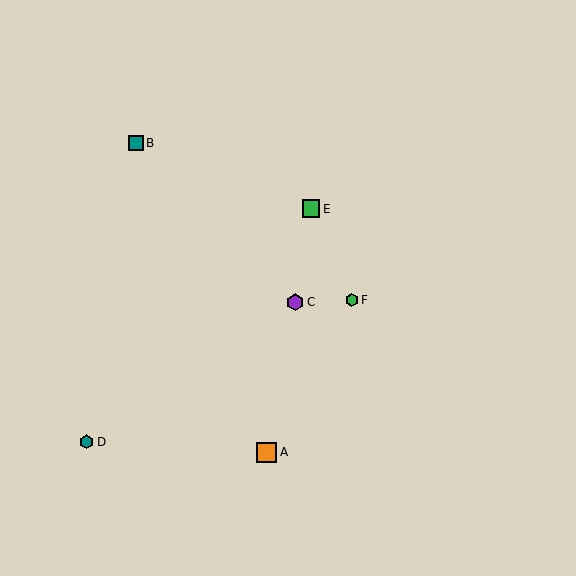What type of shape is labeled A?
Shape A is an orange square.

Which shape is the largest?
The orange square (labeled A) is the largest.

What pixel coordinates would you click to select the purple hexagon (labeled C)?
Click at (295, 302) to select the purple hexagon C.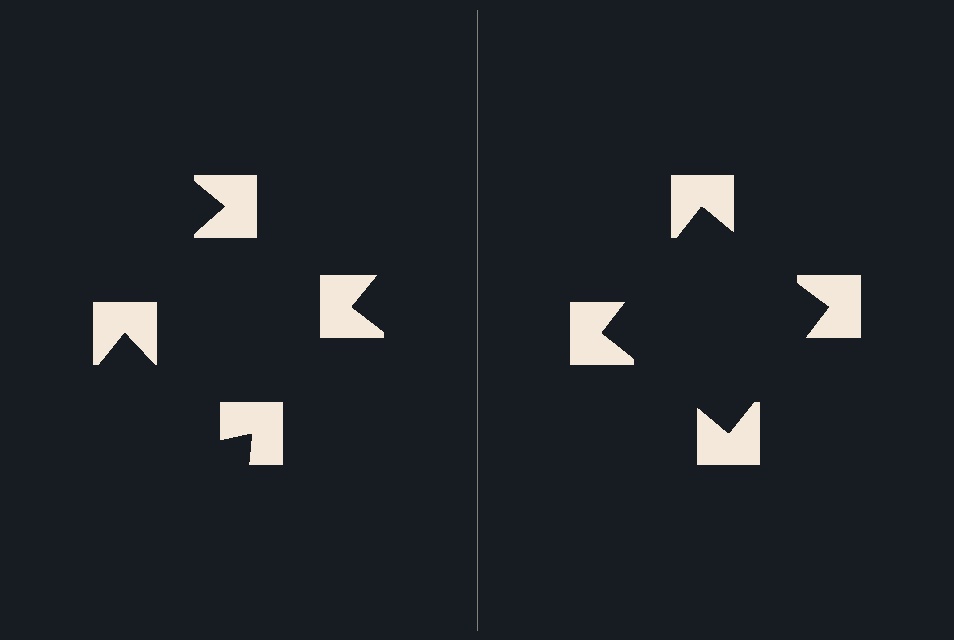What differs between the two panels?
The notched squares are positioned identically on both sides; only the wedge orientations differ. On the right they align to a square; on the left they are misaligned.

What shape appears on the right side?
An illusory square.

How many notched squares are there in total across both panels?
8 — 4 on each side.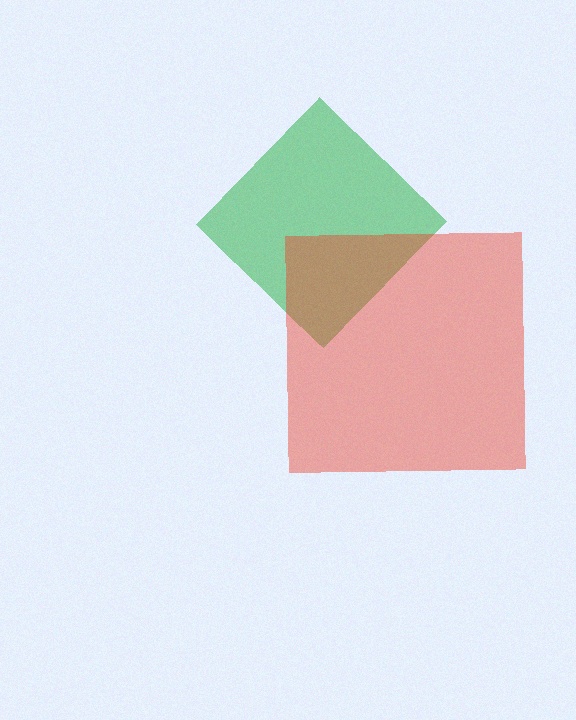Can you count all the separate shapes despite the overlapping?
Yes, there are 2 separate shapes.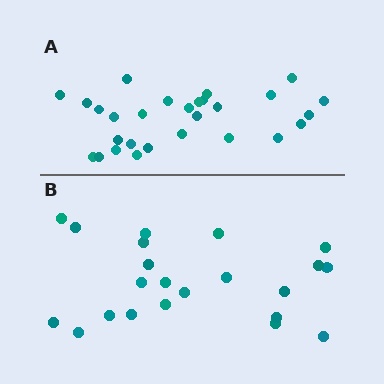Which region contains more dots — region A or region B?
Region A (the top region) has more dots.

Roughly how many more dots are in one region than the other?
Region A has about 6 more dots than region B.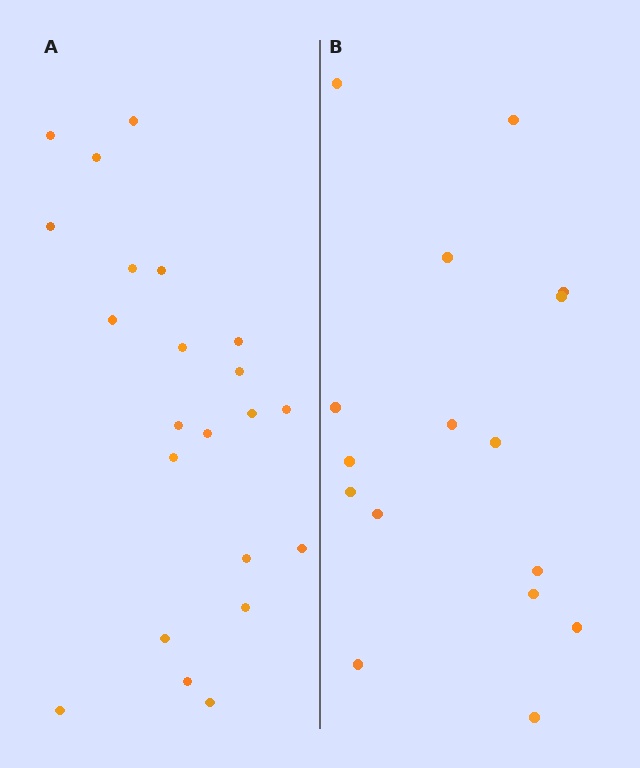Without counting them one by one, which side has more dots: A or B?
Region A (the left region) has more dots.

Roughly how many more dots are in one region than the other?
Region A has about 6 more dots than region B.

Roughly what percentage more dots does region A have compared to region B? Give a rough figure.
About 40% more.